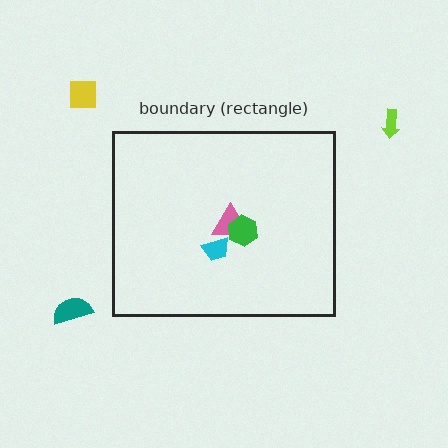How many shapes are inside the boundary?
3 inside, 3 outside.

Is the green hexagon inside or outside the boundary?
Inside.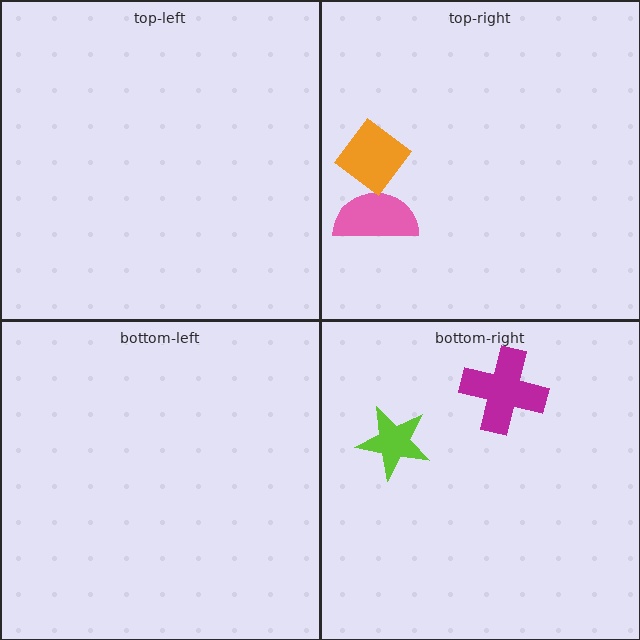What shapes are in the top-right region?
The pink semicircle, the orange diamond.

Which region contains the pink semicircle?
The top-right region.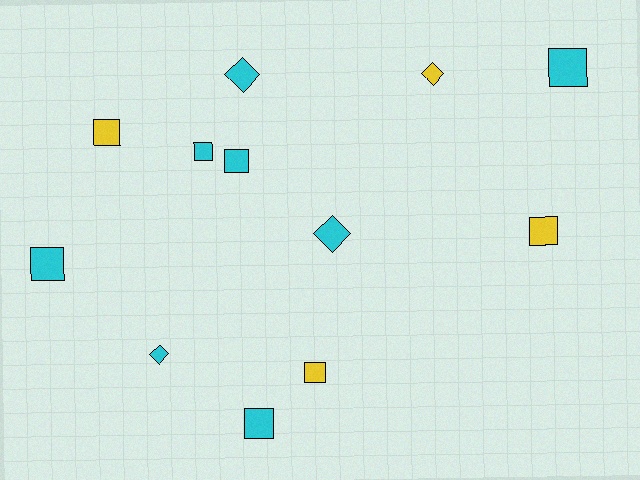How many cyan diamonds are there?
There are 3 cyan diamonds.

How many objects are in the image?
There are 12 objects.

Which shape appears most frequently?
Square, with 8 objects.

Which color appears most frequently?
Cyan, with 8 objects.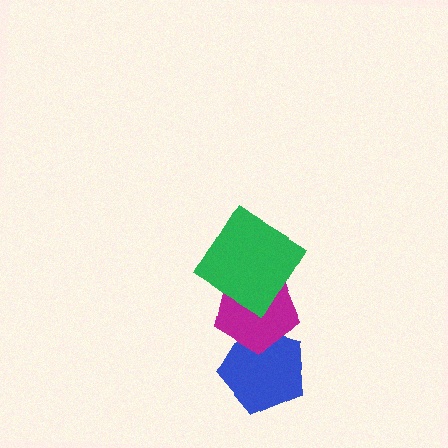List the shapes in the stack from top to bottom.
From top to bottom: the green diamond, the magenta pentagon, the blue pentagon.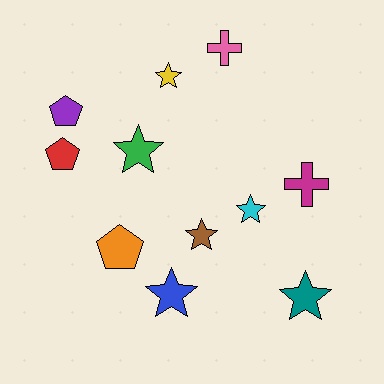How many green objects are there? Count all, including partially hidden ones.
There is 1 green object.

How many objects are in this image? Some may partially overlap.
There are 11 objects.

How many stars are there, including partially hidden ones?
There are 6 stars.